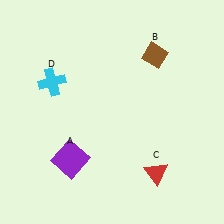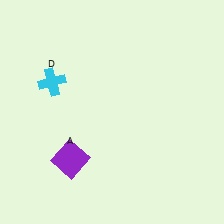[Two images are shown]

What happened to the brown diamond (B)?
The brown diamond (B) was removed in Image 2. It was in the top-right area of Image 1.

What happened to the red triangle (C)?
The red triangle (C) was removed in Image 2. It was in the bottom-right area of Image 1.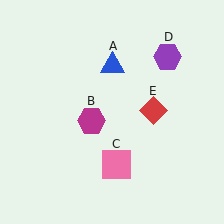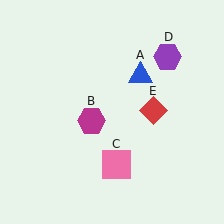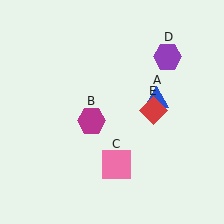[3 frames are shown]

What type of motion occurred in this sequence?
The blue triangle (object A) rotated clockwise around the center of the scene.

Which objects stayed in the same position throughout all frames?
Magenta hexagon (object B) and pink square (object C) and purple hexagon (object D) and red diamond (object E) remained stationary.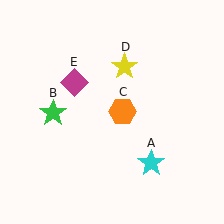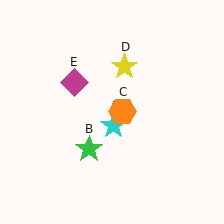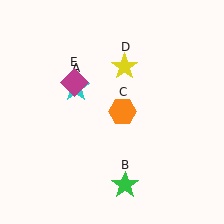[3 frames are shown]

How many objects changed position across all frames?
2 objects changed position: cyan star (object A), green star (object B).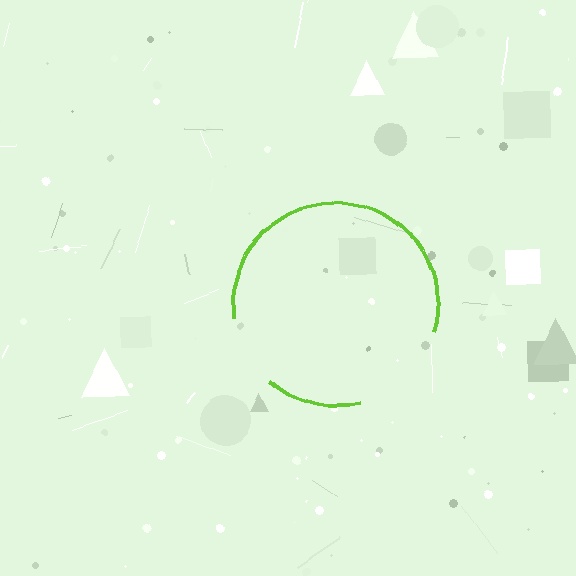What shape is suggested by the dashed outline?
The dashed outline suggests a circle.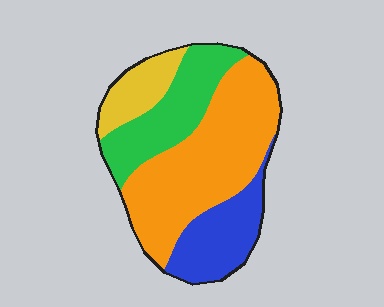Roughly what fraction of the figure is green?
Green covers about 25% of the figure.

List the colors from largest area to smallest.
From largest to smallest: orange, green, blue, yellow.